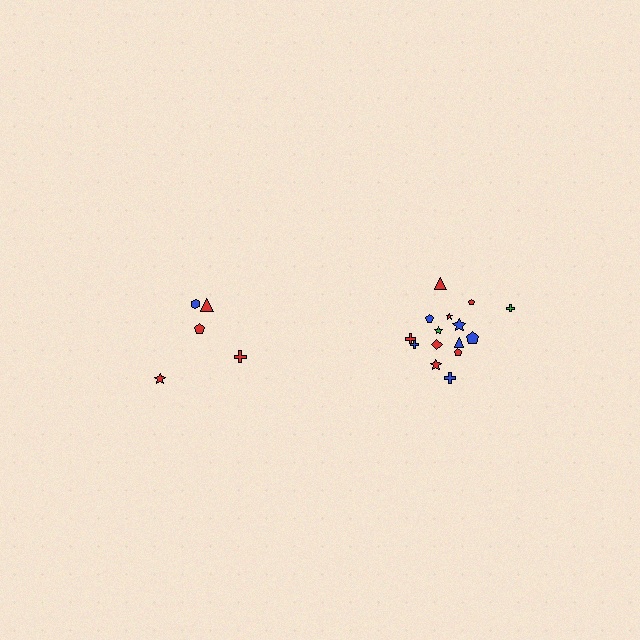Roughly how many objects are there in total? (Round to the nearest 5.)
Roughly 20 objects in total.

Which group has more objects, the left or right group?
The right group.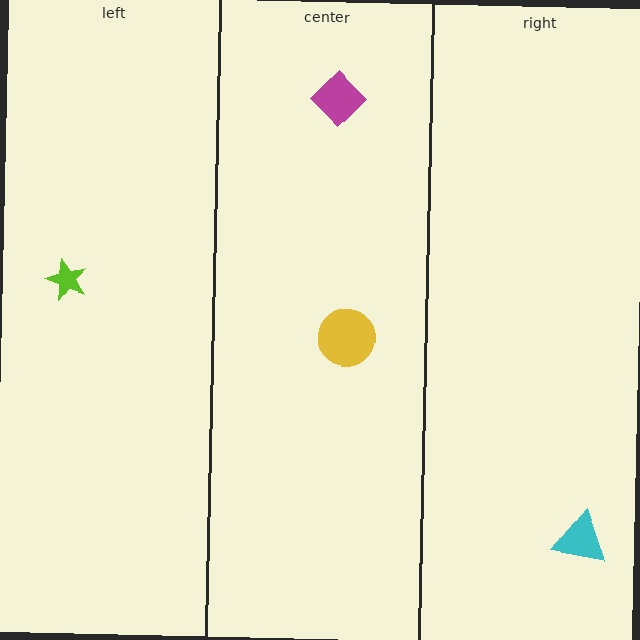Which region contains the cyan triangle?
The right region.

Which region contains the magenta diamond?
The center region.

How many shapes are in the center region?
2.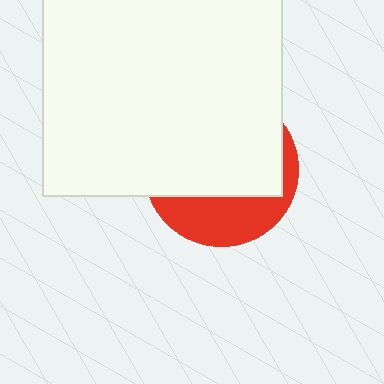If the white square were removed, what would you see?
You would see the complete red circle.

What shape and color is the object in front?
The object in front is a white square.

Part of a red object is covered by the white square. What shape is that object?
It is a circle.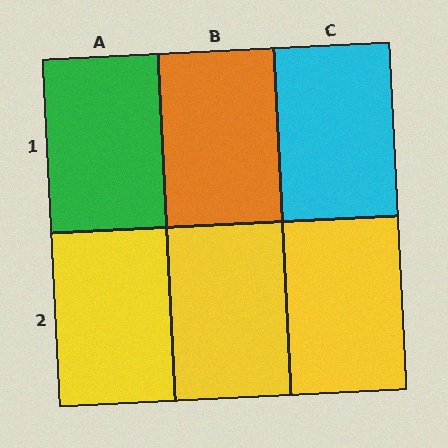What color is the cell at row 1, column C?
Cyan.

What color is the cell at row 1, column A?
Green.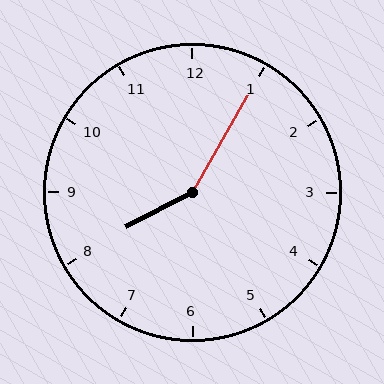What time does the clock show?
8:05.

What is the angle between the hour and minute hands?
Approximately 148 degrees.